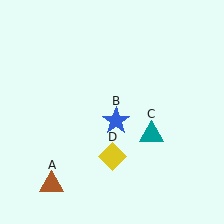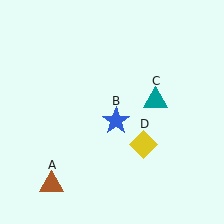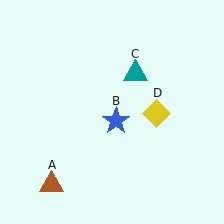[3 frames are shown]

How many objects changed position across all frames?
2 objects changed position: teal triangle (object C), yellow diamond (object D).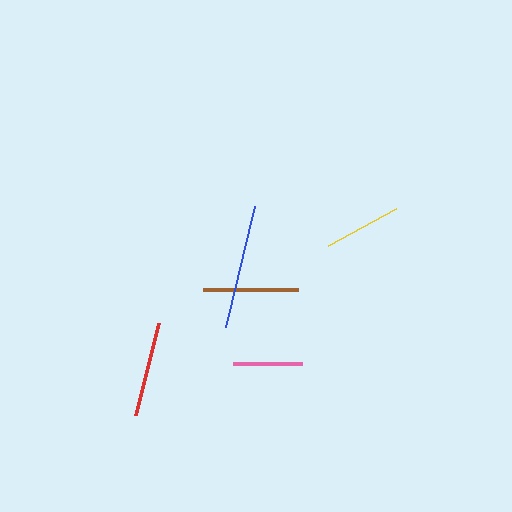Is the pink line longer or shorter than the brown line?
The brown line is longer than the pink line.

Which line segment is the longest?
The blue line is the longest at approximately 124 pixels.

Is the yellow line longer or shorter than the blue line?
The blue line is longer than the yellow line.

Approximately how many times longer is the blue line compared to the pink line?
The blue line is approximately 1.8 times the length of the pink line.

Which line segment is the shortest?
The pink line is the shortest at approximately 69 pixels.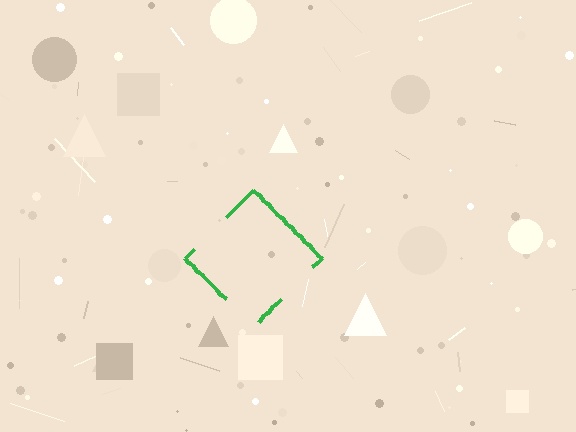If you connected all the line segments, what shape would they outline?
They would outline a diamond.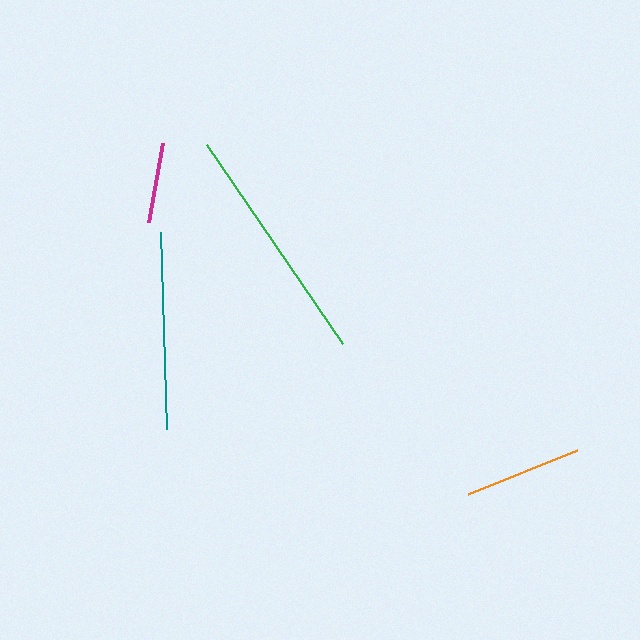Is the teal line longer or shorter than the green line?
The green line is longer than the teal line.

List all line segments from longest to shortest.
From longest to shortest: green, teal, orange, magenta.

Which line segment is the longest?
The green line is the longest at approximately 241 pixels.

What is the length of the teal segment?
The teal segment is approximately 197 pixels long.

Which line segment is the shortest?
The magenta line is the shortest at approximately 80 pixels.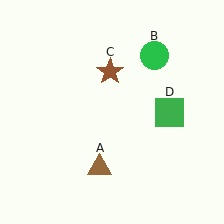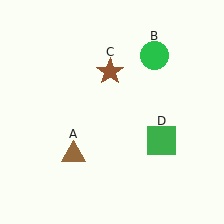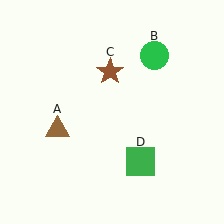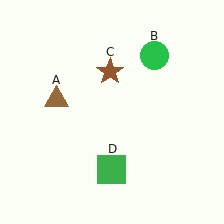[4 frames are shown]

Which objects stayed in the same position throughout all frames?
Green circle (object B) and brown star (object C) remained stationary.